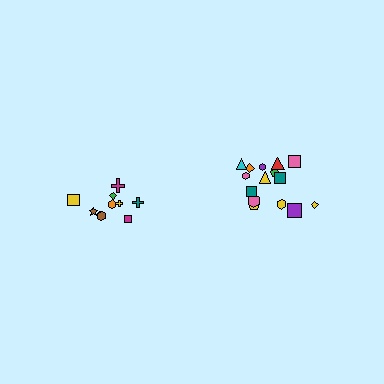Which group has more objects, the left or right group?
The right group.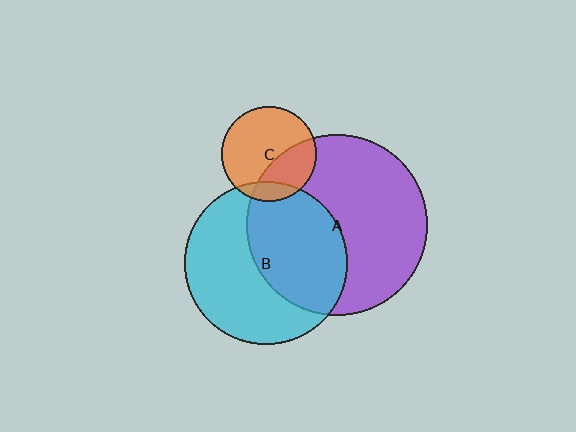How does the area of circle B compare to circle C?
Approximately 3.0 times.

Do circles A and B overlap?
Yes.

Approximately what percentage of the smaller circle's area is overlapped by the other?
Approximately 45%.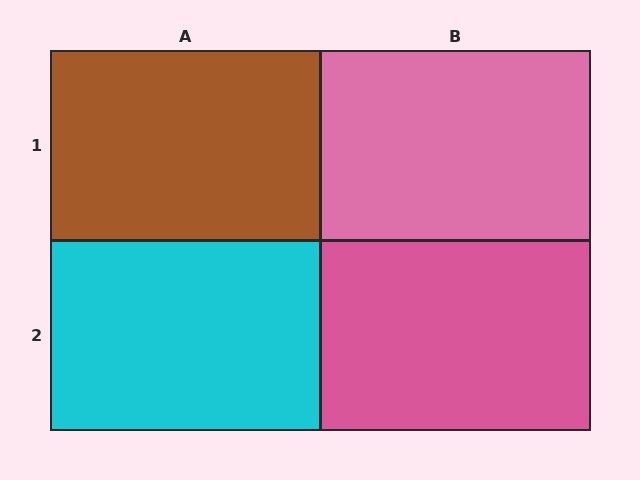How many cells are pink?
2 cells are pink.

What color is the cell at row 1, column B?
Pink.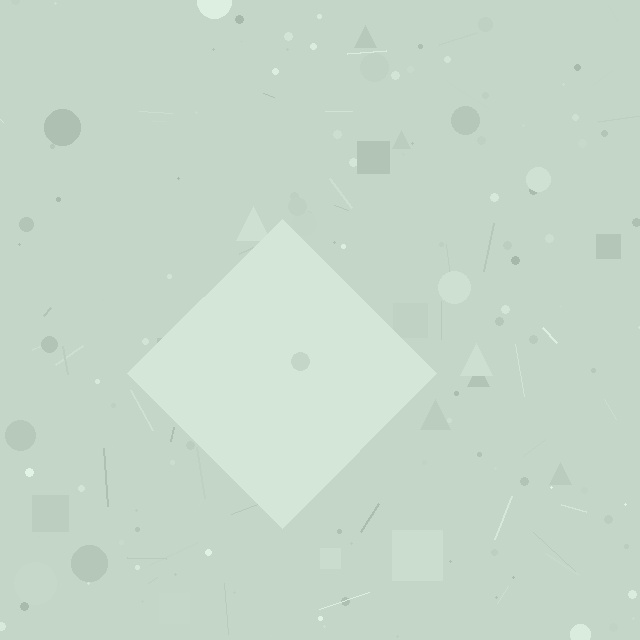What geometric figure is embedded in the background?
A diamond is embedded in the background.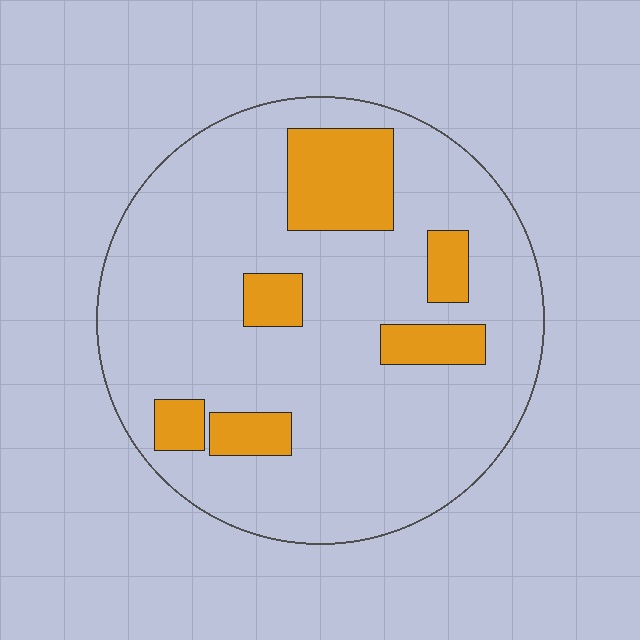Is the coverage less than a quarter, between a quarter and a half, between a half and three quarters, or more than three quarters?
Less than a quarter.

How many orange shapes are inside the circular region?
6.